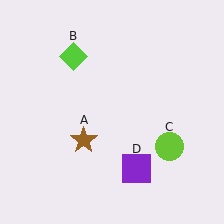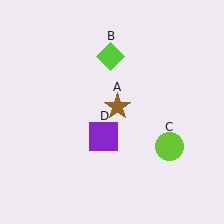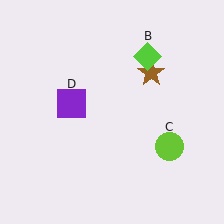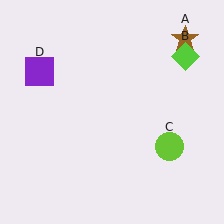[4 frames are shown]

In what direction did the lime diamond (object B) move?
The lime diamond (object B) moved right.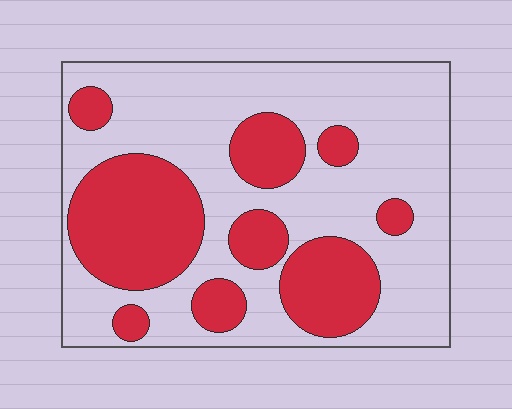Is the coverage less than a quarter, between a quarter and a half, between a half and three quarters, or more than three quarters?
Between a quarter and a half.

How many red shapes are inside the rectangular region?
9.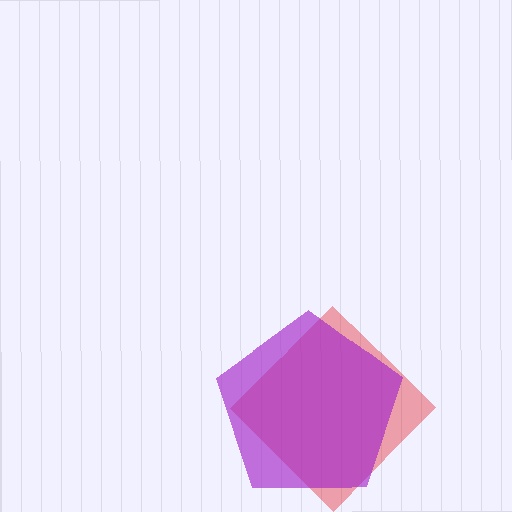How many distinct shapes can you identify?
There are 2 distinct shapes: a red diamond, a purple pentagon.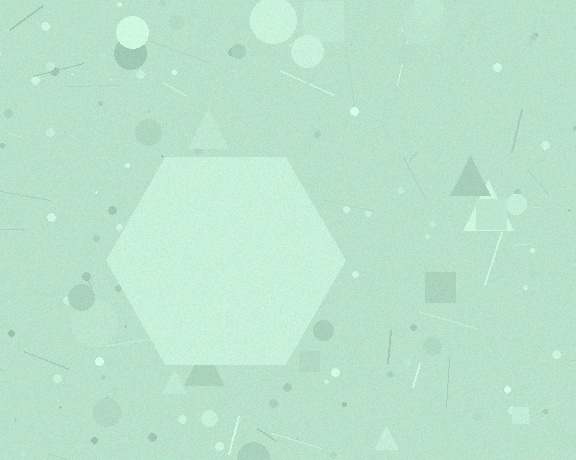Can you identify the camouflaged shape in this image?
The camouflaged shape is a hexagon.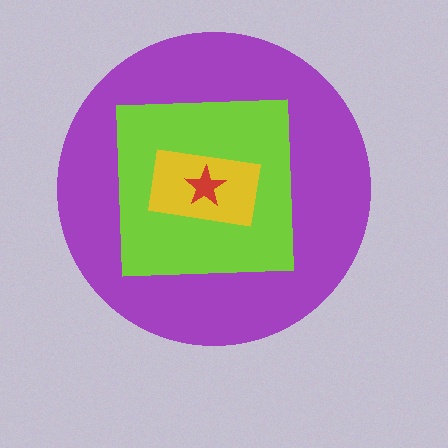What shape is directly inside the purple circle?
The lime square.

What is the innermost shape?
The red star.